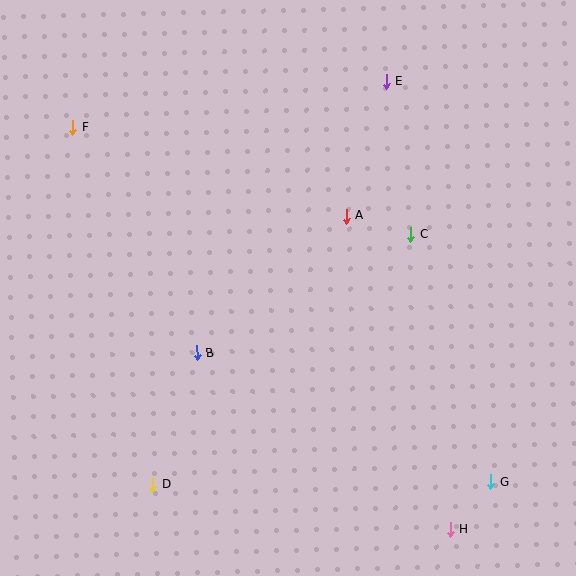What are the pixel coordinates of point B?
Point B is at (197, 353).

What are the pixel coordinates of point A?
Point A is at (347, 216).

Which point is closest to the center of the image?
Point A at (347, 216) is closest to the center.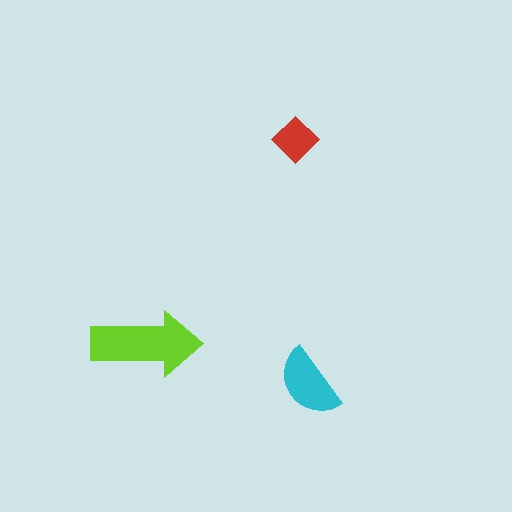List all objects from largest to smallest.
The lime arrow, the cyan semicircle, the red diamond.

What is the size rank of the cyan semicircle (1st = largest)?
2nd.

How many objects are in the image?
There are 3 objects in the image.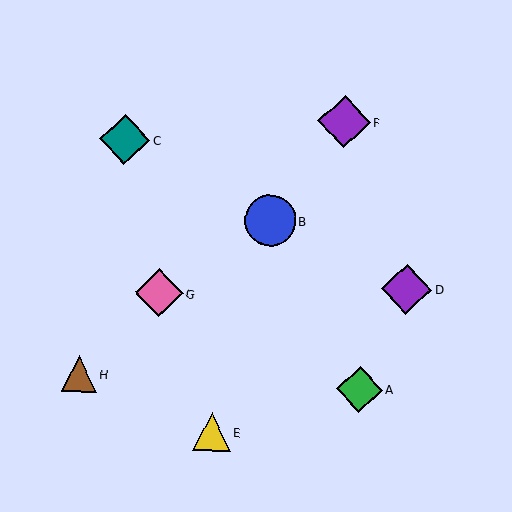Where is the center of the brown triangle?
The center of the brown triangle is at (79, 374).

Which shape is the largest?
The purple diamond (labeled F) is the largest.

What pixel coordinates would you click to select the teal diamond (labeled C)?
Click at (125, 140) to select the teal diamond C.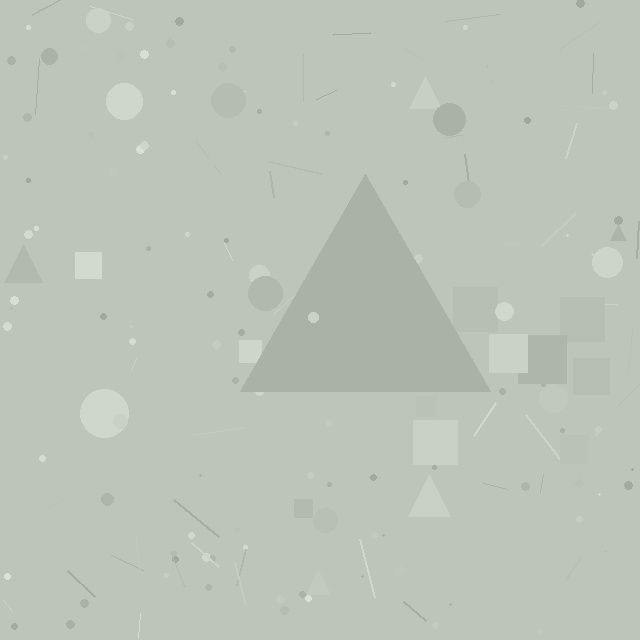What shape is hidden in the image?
A triangle is hidden in the image.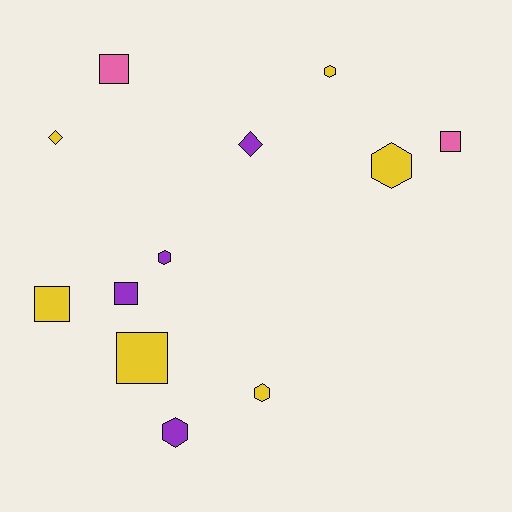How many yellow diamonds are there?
There is 1 yellow diamond.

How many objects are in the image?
There are 12 objects.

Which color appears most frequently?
Yellow, with 6 objects.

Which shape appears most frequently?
Hexagon, with 5 objects.